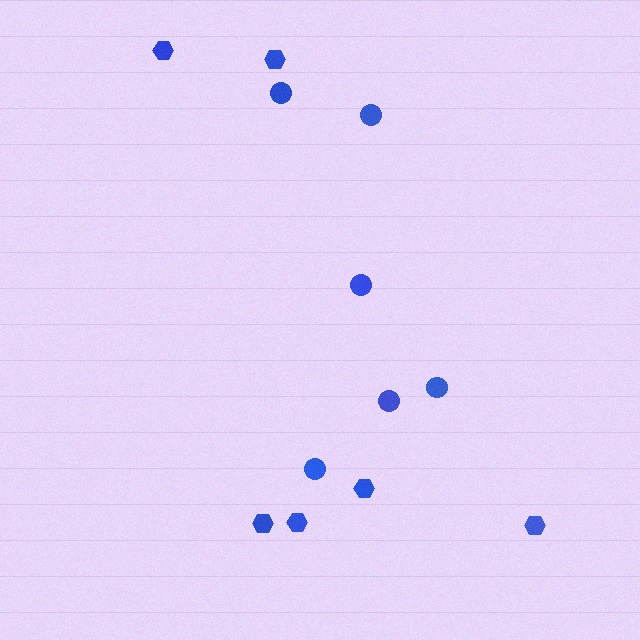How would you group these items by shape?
There are 2 groups: one group of hexagons (6) and one group of circles (6).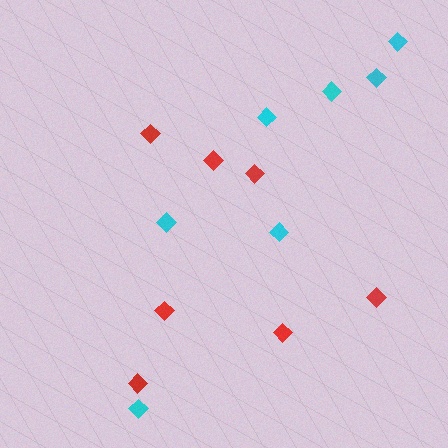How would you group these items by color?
There are 2 groups: one group of red diamonds (7) and one group of cyan diamonds (7).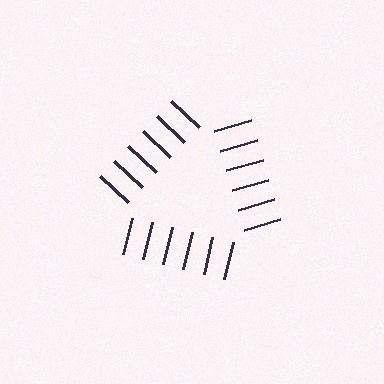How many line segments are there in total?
18 — 6 along each of the 3 edges.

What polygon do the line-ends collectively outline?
An illusory triangle — the line segments terminate on its edges but no continuous stroke is drawn.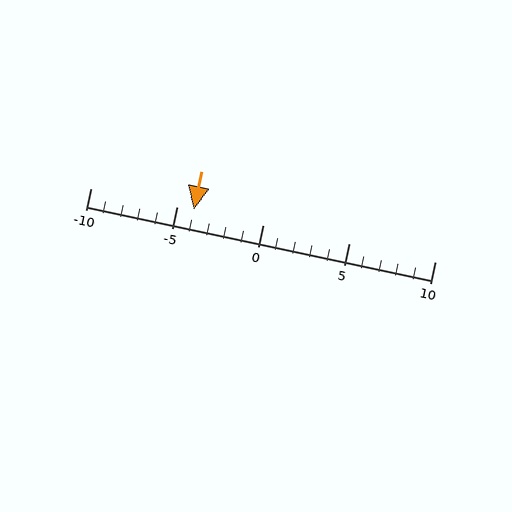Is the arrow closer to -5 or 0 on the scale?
The arrow is closer to -5.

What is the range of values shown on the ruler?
The ruler shows values from -10 to 10.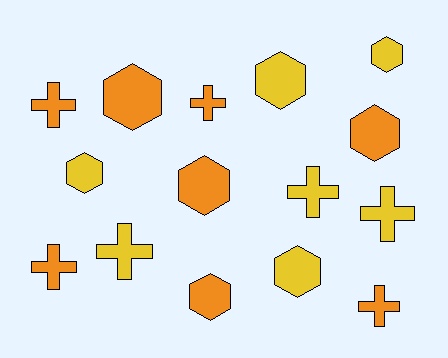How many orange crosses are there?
There are 4 orange crosses.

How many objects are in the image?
There are 15 objects.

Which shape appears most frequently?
Hexagon, with 8 objects.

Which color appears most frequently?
Orange, with 8 objects.